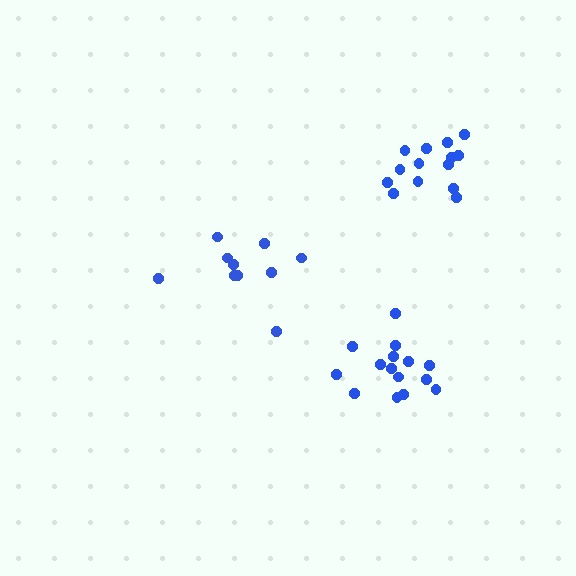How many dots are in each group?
Group 1: 10 dots, Group 2: 14 dots, Group 3: 15 dots (39 total).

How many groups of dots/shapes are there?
There are 3 groups.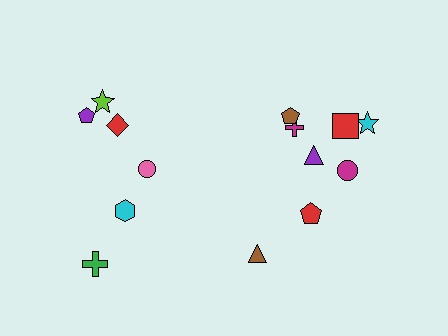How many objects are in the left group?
There are 6 objects.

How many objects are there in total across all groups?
There are 14 objects.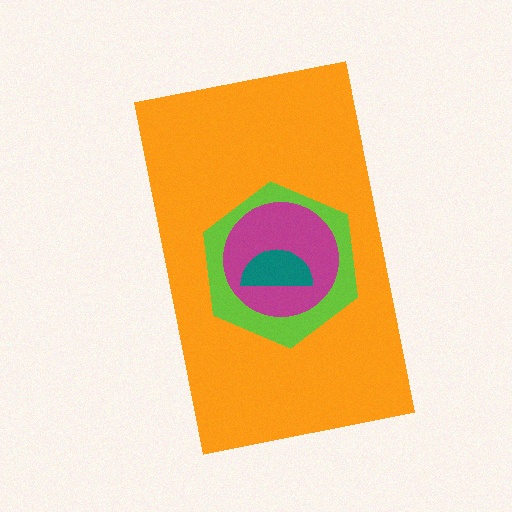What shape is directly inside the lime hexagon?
The magenta circle.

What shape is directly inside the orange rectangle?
The lime hexagon.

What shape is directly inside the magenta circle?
The teal semicircle.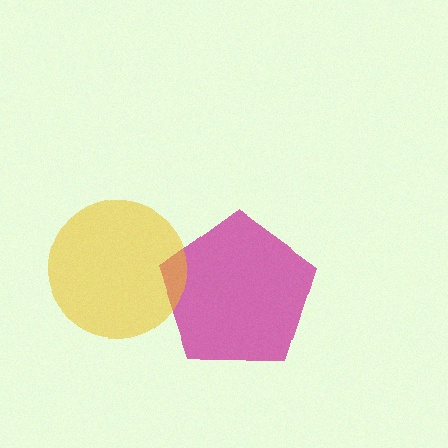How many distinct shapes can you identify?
There are 2 distinct shapes: a magenta pentagon, a yellow circle.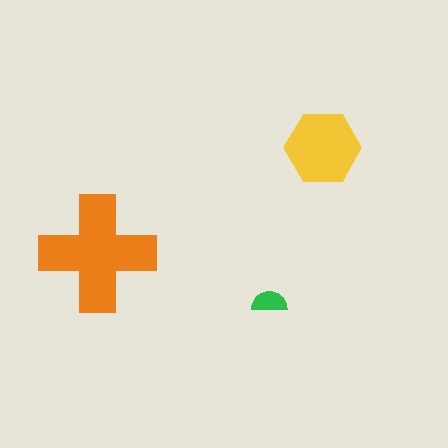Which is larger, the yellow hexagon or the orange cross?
The orange cross.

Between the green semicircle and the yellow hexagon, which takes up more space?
The yellow hexagon.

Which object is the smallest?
The green semicircle.